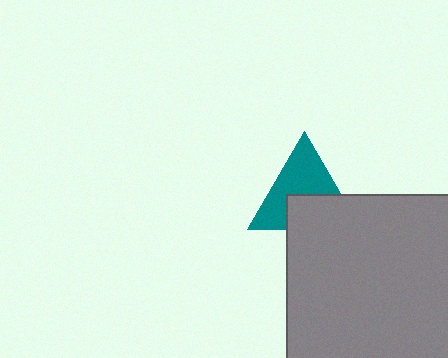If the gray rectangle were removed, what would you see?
You would see the complete teal triangle.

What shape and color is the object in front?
The object in front is a gray rectangle.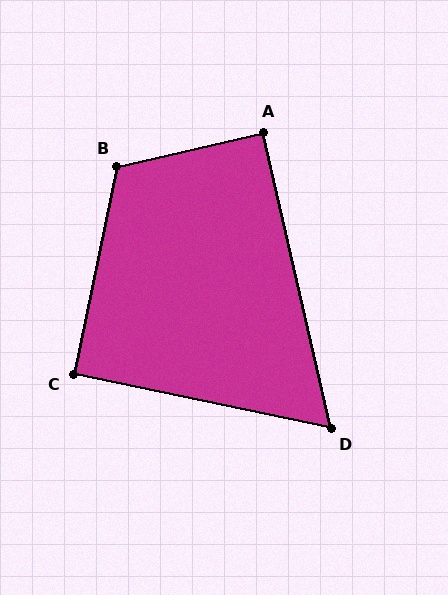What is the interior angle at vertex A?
Approximately 90 degrees (approximately right).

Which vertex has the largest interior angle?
B, at approximately 115 degrees.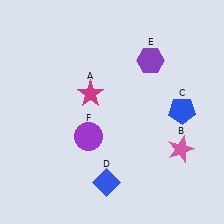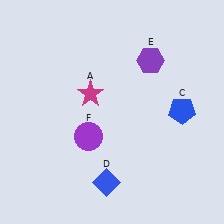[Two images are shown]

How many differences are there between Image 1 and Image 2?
There is 1 difference between the two images.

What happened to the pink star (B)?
The pink star (B) was removed in Image 2. It was in the bottom-right area of Image 1.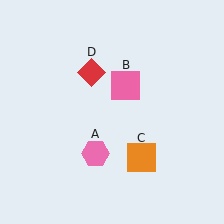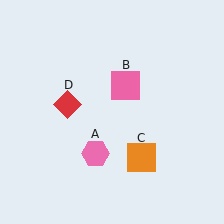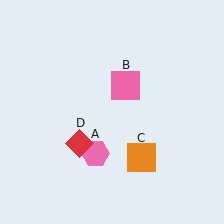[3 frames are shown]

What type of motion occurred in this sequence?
The red diamond (object D) rotated counterclockwise around the center of the scene.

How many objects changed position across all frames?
1 object changed position: red diamond (object D).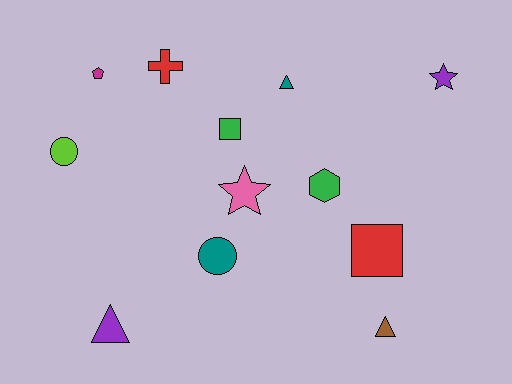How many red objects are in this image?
There are 2 red objects.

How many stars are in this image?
There are 2 stars.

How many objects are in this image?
There are 12 objects.